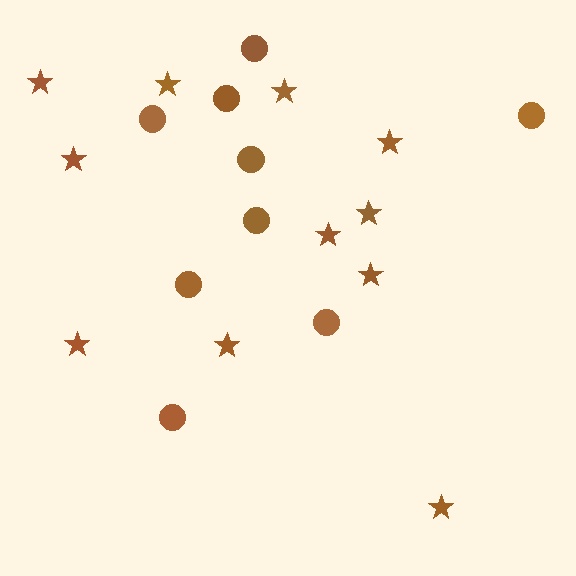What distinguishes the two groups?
There are 2 groups: one group of stars (11) and one group of circles (9).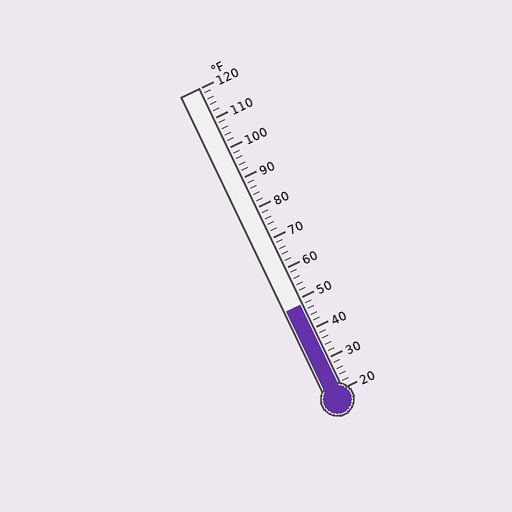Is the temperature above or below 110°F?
The temperature is below 110°F.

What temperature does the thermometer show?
The thermometer shows approximately 48°F.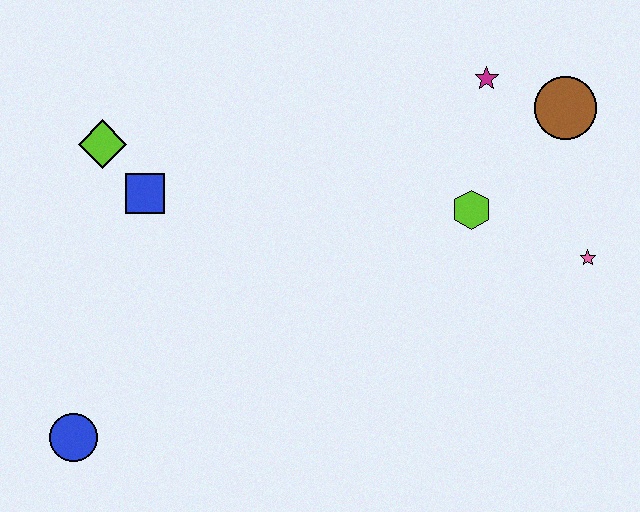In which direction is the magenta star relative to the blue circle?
The magenta star is to the right of the blue circle.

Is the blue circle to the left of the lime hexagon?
Yes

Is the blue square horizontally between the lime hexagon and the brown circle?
No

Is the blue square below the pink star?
No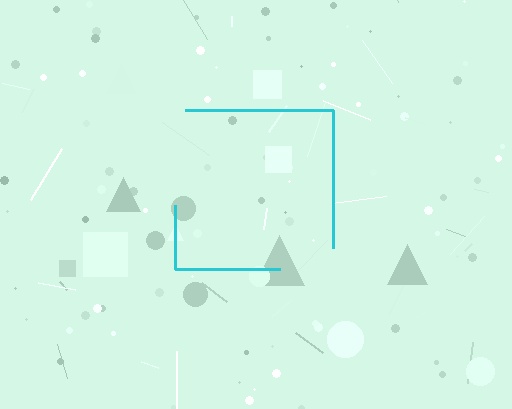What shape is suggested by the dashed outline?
The dashed outline suggests a square.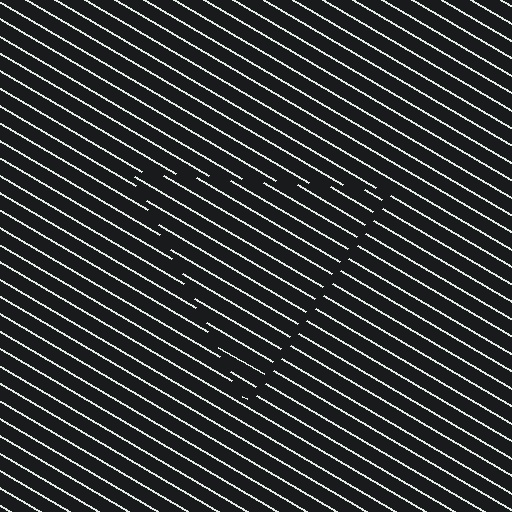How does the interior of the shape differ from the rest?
The interior of the shape contains the same grating, shifted by half a period — the contour is defined by the phase discontinuity where line-ends from the inner and outer gratings abut.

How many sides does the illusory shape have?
3 sides — the line-ends trace a triangle.